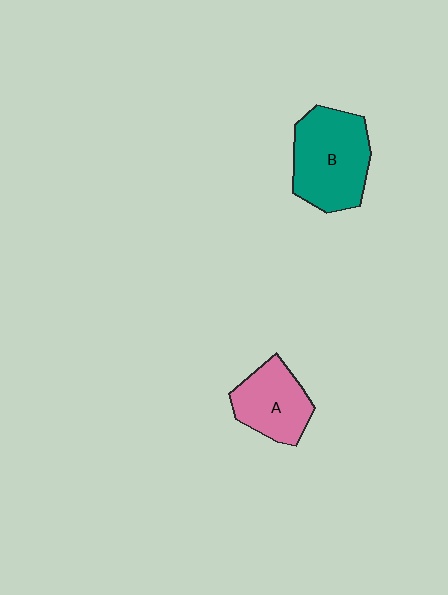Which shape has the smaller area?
Shape A (pink).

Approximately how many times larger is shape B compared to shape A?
Approximately 1.4 times.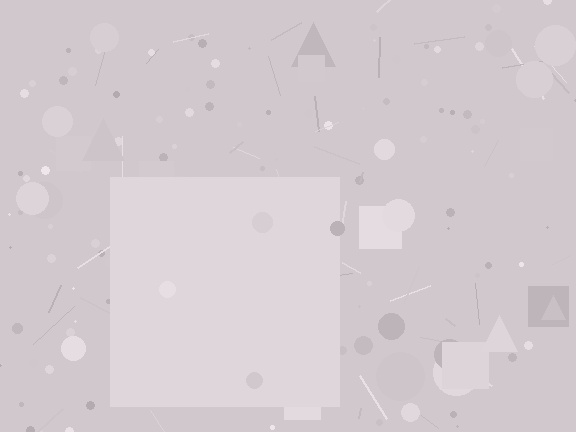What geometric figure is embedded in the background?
A square is embedded in the background.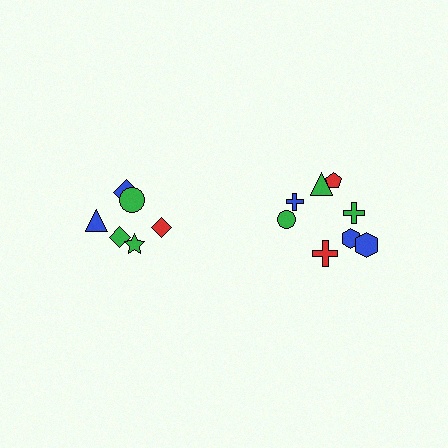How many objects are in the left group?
There are 6 objects.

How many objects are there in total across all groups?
There are 14 objects.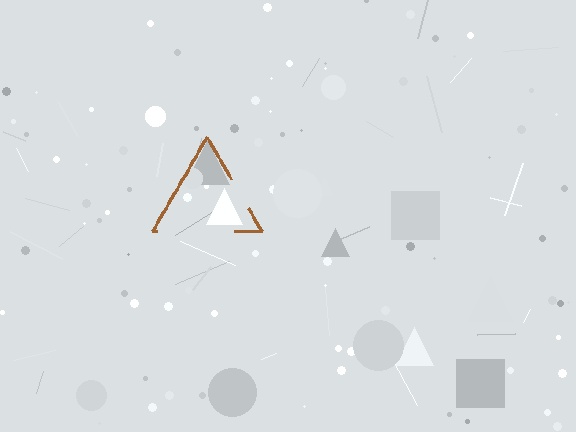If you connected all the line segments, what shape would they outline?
They would outline a triangle.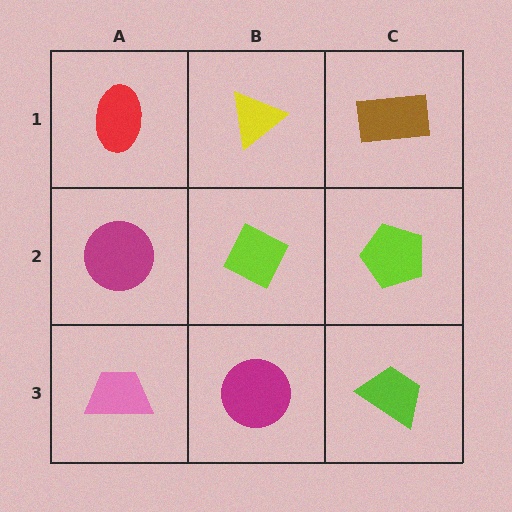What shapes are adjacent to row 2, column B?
A yellow triangle (row 1, column B), a magenta circle (row 3, column B), a magenta circle (row 2, column A), a lime pentagon (row 2, column C).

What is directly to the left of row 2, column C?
A lime diamond.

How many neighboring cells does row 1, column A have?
2.